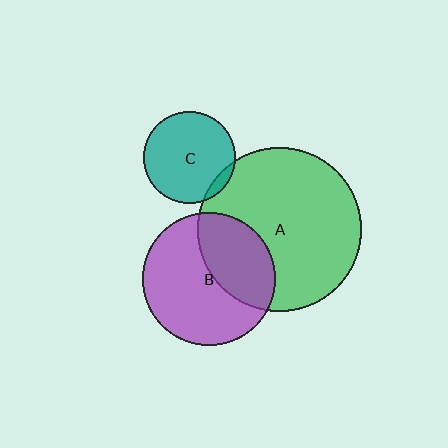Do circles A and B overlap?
Yes.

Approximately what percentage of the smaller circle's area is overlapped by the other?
Approximately 40%.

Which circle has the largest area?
Circle A (green).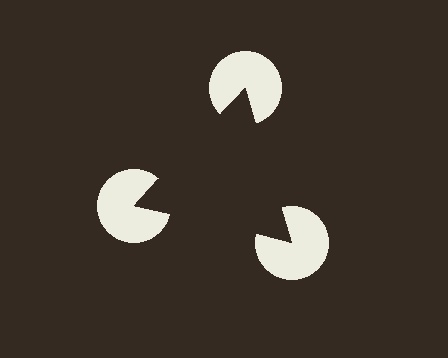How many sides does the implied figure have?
3 sides.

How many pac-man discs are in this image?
There are 3 — one at each vertex of the illusory triangle.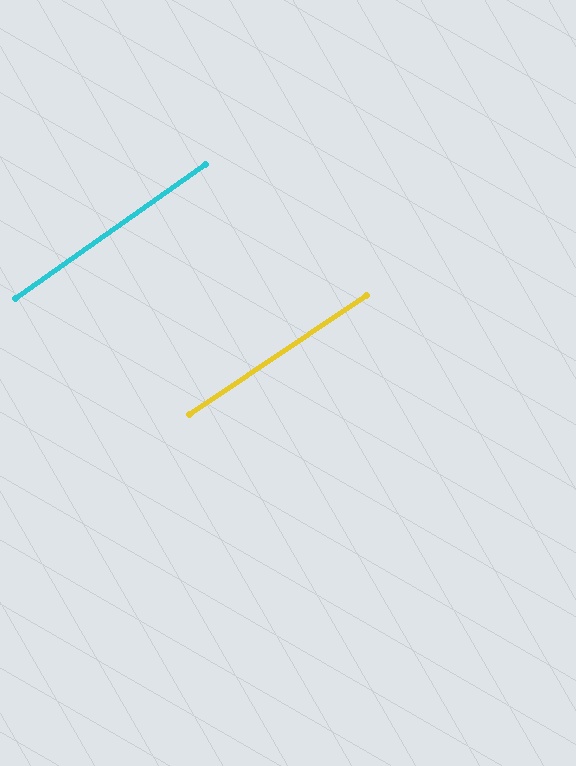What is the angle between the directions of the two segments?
Approximately 1 degree.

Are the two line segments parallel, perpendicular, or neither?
Parallel — their directions differ by only 1.2°.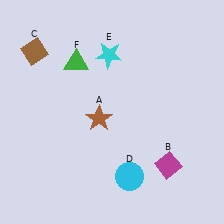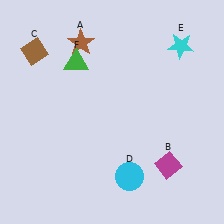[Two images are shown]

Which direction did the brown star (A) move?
The brown star (A) moved up.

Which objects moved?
The objects that moved are: the brown star (A), the cyan star (E).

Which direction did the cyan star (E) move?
The cyan star (E) moved right.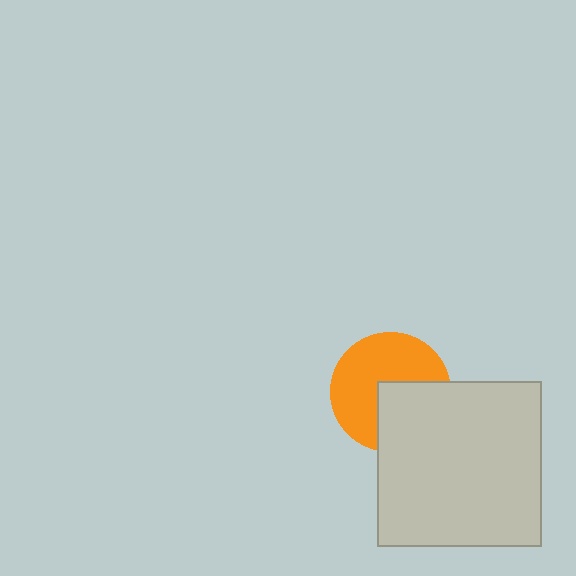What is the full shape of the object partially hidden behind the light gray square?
The partially hidden object is an orange circle.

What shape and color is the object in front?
The object in front is a light gray square.